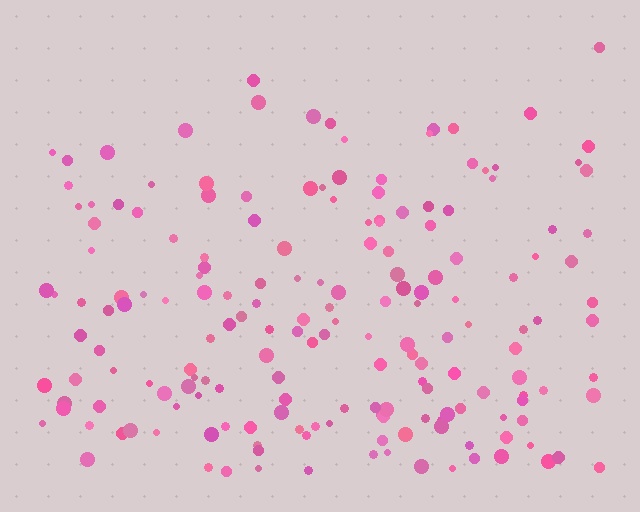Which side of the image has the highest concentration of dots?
The bottom.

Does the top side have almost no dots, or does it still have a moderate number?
Still a moderate number, just noticeably fewer than the bottom.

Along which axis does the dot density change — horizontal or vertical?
Vertical.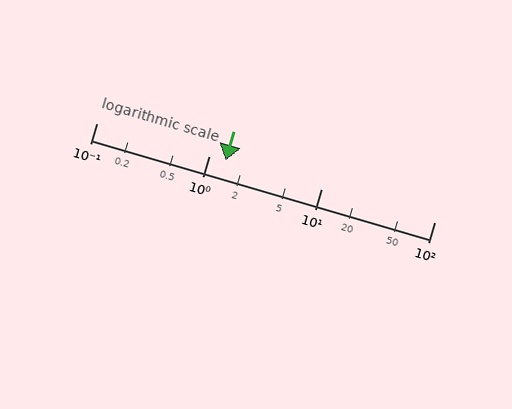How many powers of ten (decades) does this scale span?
The scale spans 3 decades, from 0.1 to 100.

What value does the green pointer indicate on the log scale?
The pointer indicates approximately 1.4.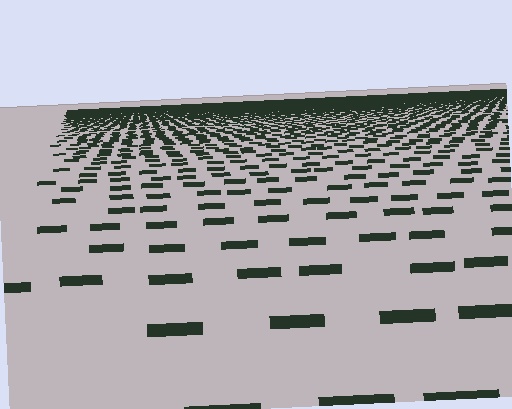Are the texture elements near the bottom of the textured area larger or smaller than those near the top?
Larger. Near the bottom, elements are closer to the viewer and appear at a bigger on-screen size.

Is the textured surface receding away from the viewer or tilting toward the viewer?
The surface is receding away from the viewer. Texture elements get smaller and denser toward the top.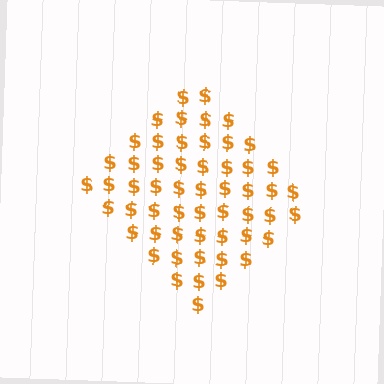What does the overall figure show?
The overall figure shows a diamond.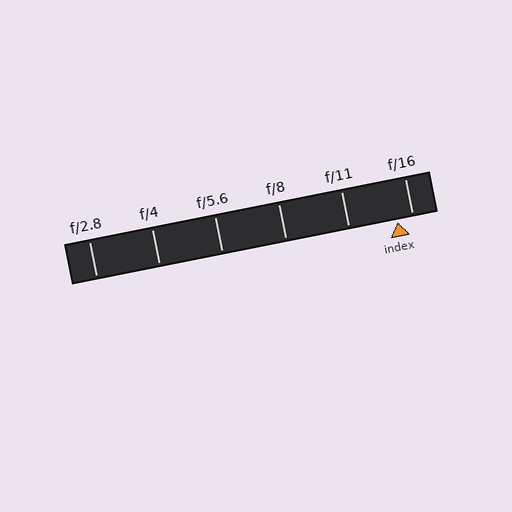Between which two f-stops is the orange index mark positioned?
The index mark is between f/11 and f/16.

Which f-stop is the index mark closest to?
The index mark is closest to f/16.